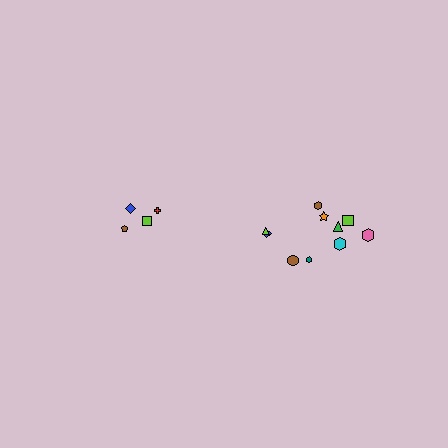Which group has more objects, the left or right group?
The right group.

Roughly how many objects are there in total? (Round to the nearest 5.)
Roughly 15 objects in total.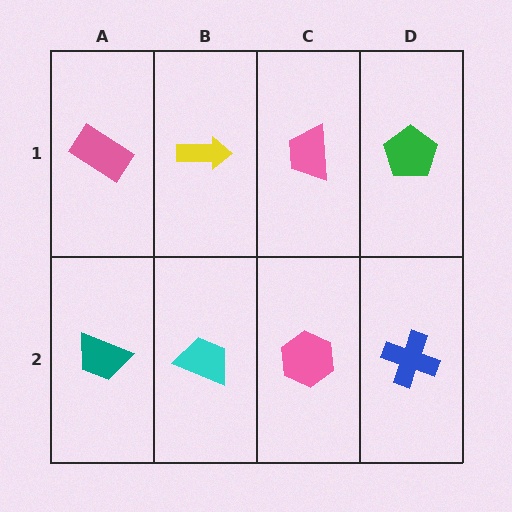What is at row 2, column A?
A teal trapezoid.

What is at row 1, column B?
A yellow arrow.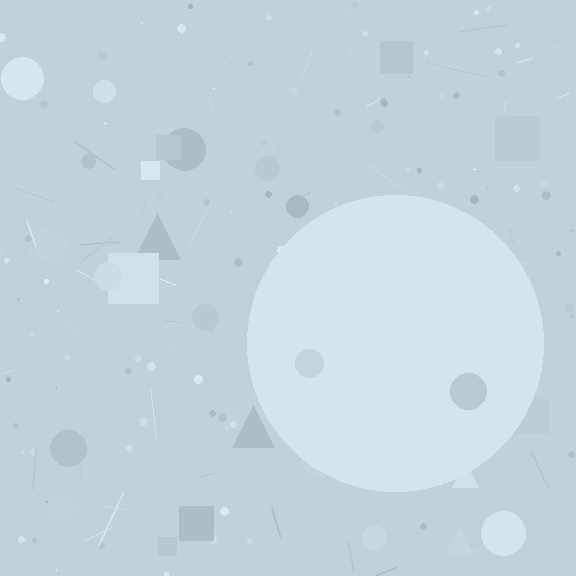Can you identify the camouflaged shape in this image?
The camouflaged shape is a circle.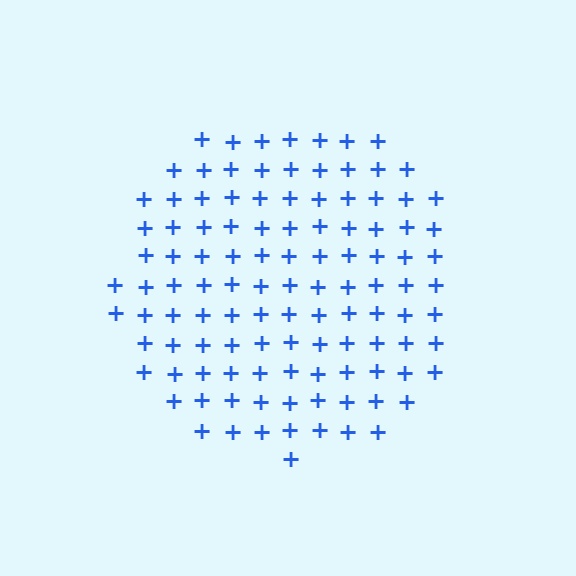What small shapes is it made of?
It is made of small plus signs.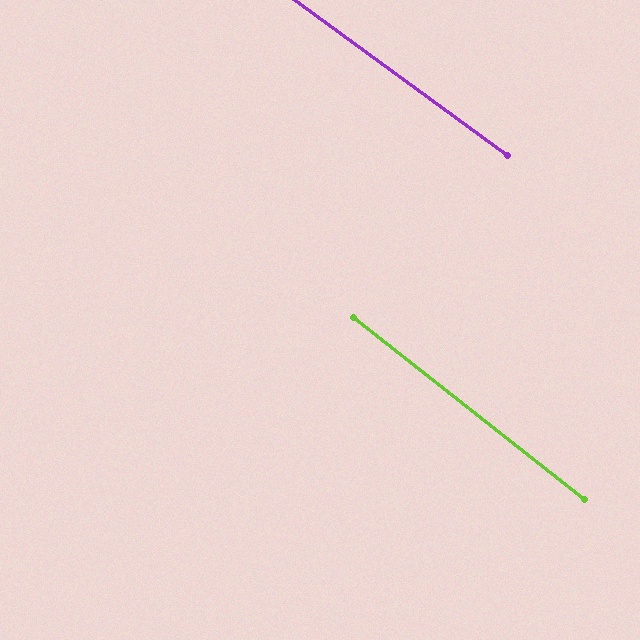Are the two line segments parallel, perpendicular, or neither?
Parallel — their directions differ by only 1.7°.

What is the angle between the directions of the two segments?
Approximately 2 degrees.